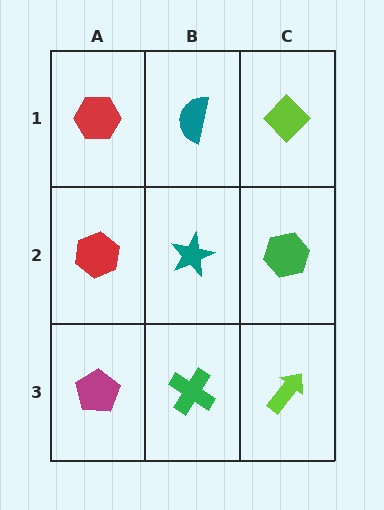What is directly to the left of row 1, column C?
A teal semicircle.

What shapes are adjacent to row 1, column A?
A red hexagon (row 2, column A), a teal semicircle (row 1, column B).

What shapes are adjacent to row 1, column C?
A green hexagon (row 2, column C), a teal semicircle (row 1, column B).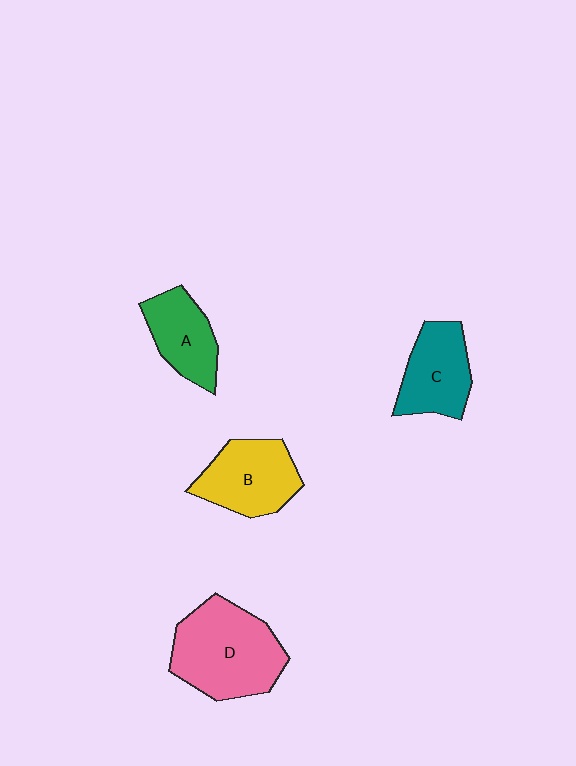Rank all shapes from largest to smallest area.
From largest to smallest: D (pink), B (yellow), C (teal), A (green).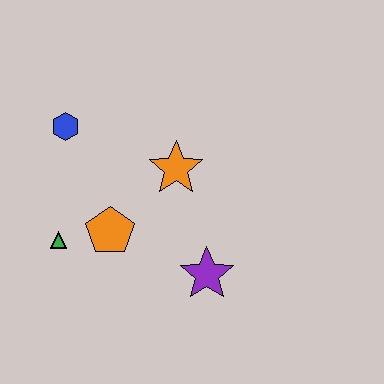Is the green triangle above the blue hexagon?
No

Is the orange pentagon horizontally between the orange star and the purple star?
No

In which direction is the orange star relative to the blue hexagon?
The orange star is to the right of the blue hexagon.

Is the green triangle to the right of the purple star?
No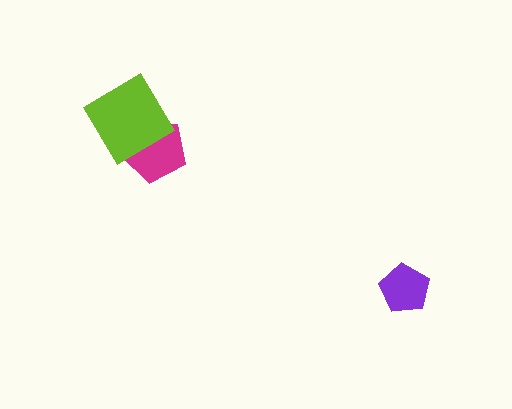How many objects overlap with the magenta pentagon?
1 object overlaps with the magenta pentagon.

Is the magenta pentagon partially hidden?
Yes, it is partially covered by another shape.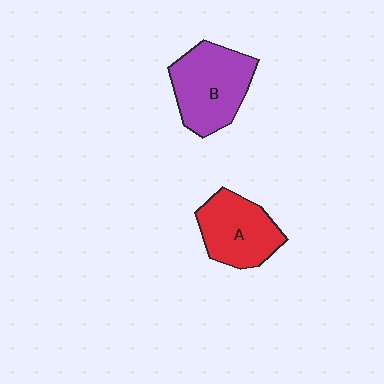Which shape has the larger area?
Shape B (purple).